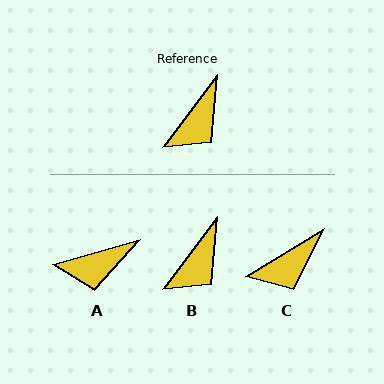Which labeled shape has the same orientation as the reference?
B.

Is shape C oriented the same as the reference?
No, it is off by about 22 degrees.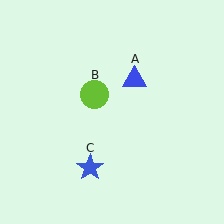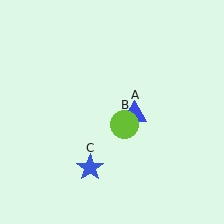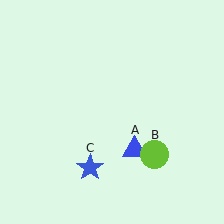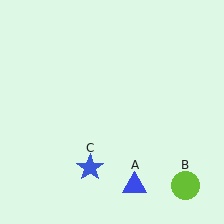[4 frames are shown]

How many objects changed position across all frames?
2 objects changed position: blue triangle (object A), lime circle (object B).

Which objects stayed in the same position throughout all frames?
Blue star (object C) remained stationary.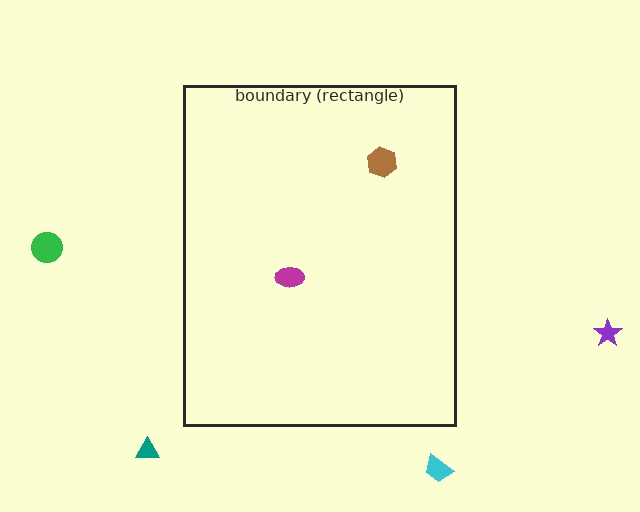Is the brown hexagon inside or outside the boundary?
Inside.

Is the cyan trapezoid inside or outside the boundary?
Outside.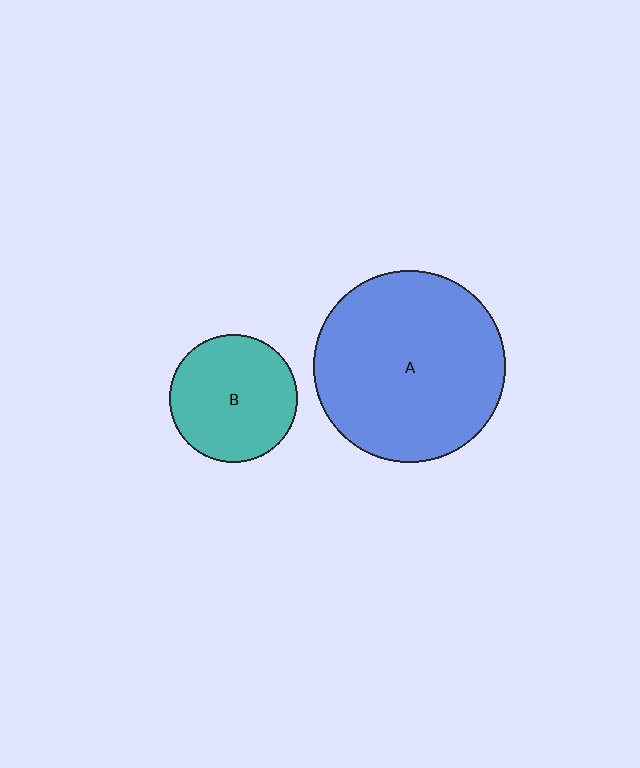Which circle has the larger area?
Circle A (blue).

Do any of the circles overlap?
No, none of the circles overlap.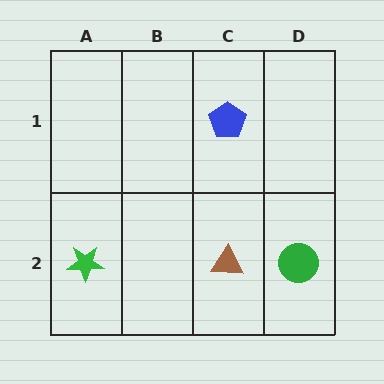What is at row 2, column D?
A green circle.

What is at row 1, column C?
A blue pentagon.